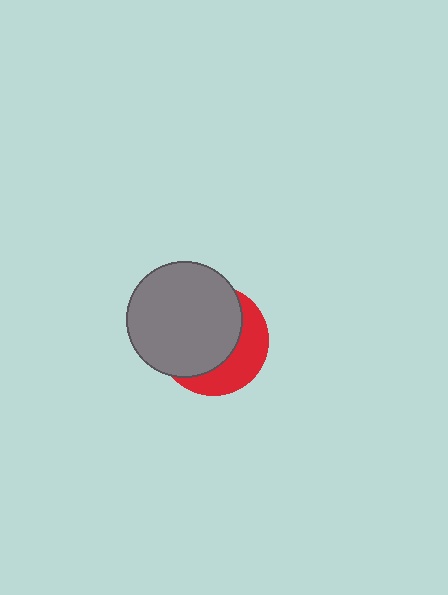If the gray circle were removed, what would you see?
You would see the complete red circle.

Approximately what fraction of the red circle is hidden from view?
Roughly 64% of the red circle is hidden behind the gray circle.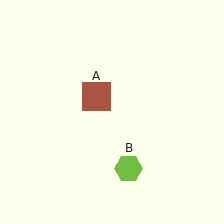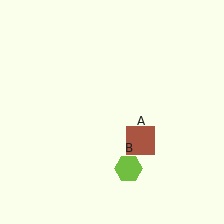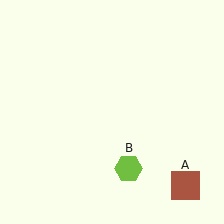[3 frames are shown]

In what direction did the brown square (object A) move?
The brown square (object A) moved down and to the right.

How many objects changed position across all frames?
1 object changed position: brown square (object A).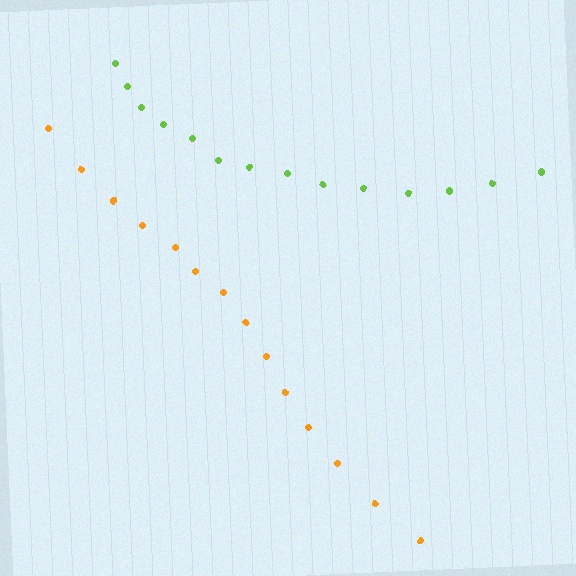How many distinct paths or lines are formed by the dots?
There are 2 distinct paths.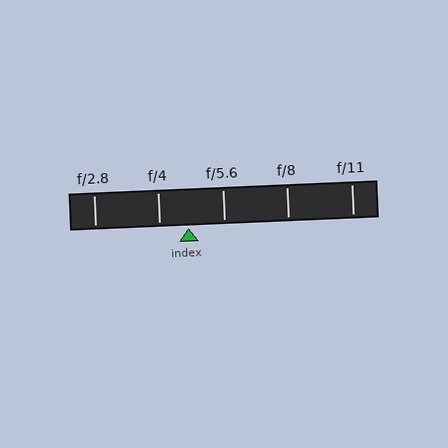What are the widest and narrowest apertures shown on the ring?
The widest aperture shown is f/2.8 and the narrowest is f/11.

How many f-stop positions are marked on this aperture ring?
There are 5 f-stop positions marked.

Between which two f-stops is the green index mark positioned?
The index mark is between f/4 and f/5.6.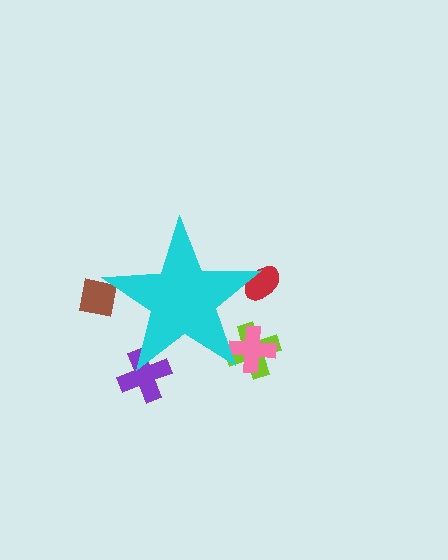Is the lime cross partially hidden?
Yes, the lime cross is partially hidden behind the cyan star.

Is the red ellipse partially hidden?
Yes, the red ellipse is partially hidden behind the cyan star.